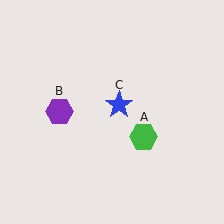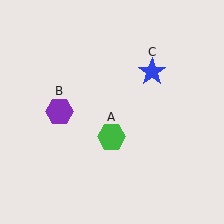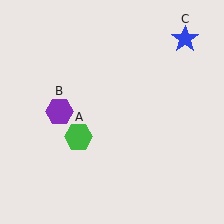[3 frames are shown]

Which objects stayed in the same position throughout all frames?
Purple hexagon (object B) remained stationary.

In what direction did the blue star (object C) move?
The blue star (object C) moved up and to the right.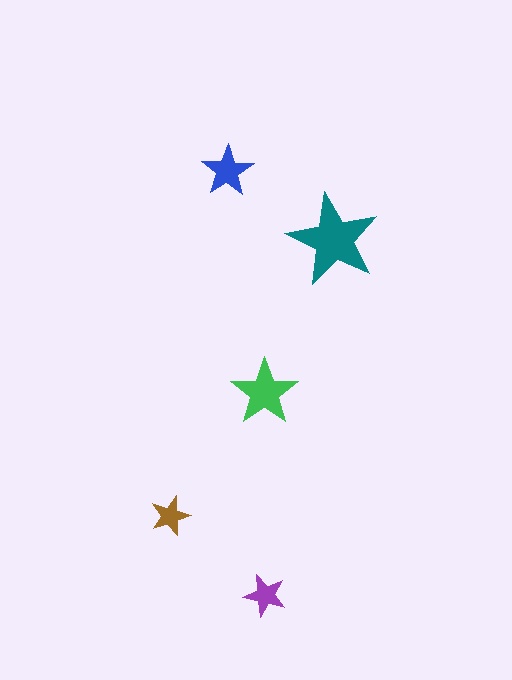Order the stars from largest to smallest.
the teal one, the green one, the blue one, the purple one, the brown one.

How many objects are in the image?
There are 5 objects in the image.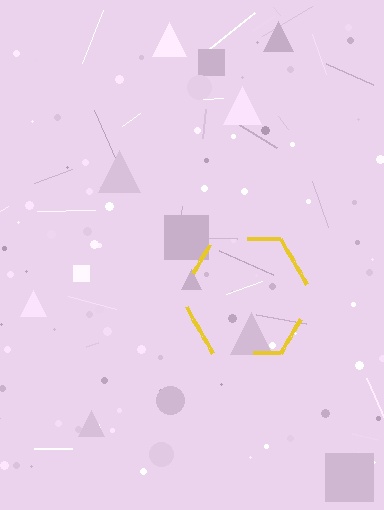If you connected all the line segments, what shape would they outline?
They would outline a hexagon.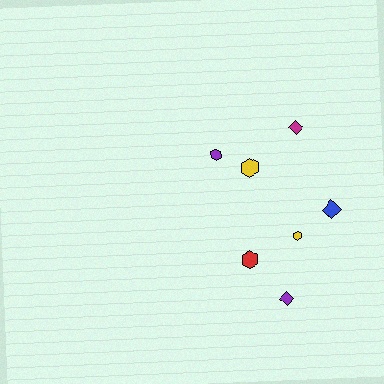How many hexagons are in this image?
There are 4 hexagons.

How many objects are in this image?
There are 7 objects.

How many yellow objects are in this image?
There are 2 yellow objects.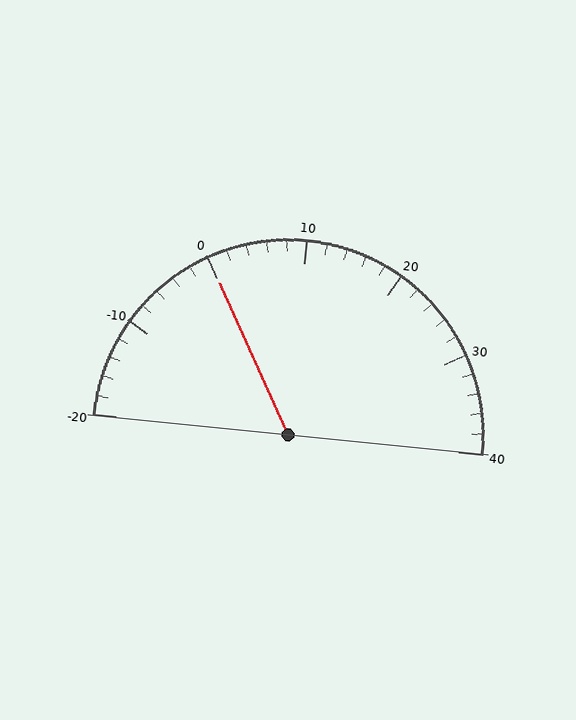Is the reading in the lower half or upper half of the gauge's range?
The reading is in the lower half of the range (-20 to 40).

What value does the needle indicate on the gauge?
The needle indicates approximately 0.